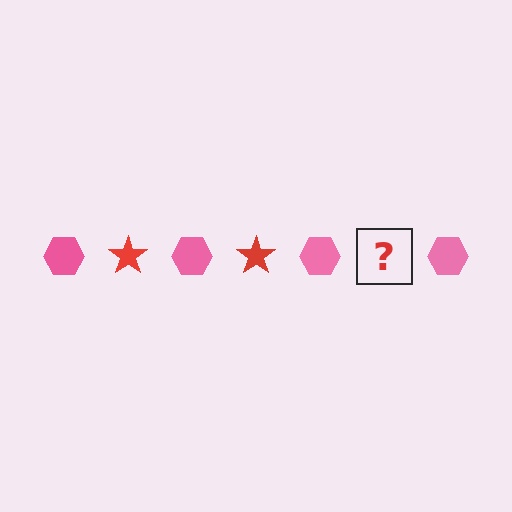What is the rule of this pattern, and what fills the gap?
The rule is that the pattern alternates between pink hexagon and red star. The gap should be filled with a red star.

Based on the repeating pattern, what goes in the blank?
The blank should be a red star.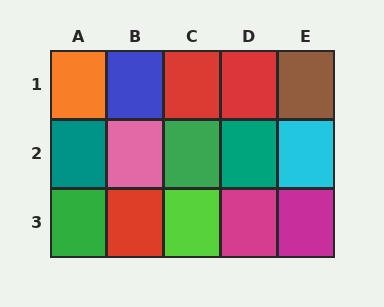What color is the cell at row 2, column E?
Cyan.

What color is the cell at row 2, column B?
Pink.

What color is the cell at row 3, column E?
Magenta.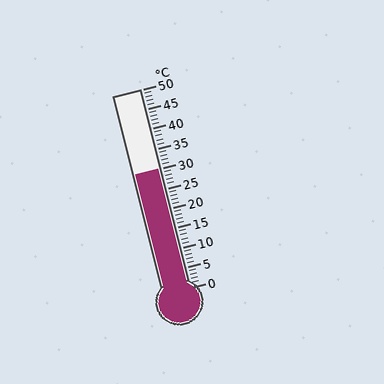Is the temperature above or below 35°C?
The temperature is below 35°C.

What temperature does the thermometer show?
The thermometer shows approximately 30°C.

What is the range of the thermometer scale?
The thermometer scale ranges from 0°C to 50°C.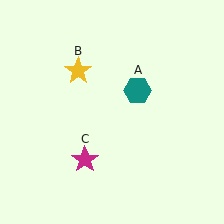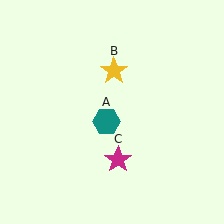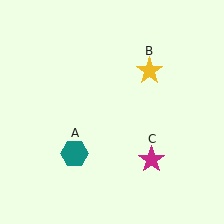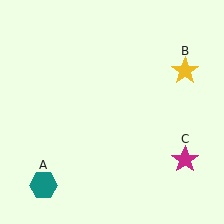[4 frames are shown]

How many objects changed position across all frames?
3 objects changed position: teal hexagon (object A), yellow star (object B), magenta star (object C).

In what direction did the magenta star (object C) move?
The magenta star (object C) moved right.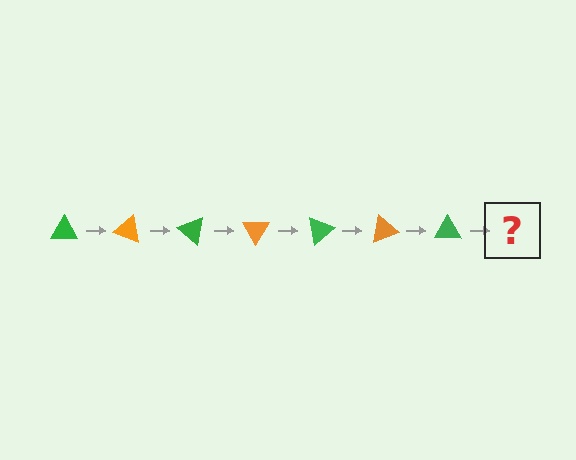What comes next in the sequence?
The next element should be an orange triangle, rotated 140 degrees from the start.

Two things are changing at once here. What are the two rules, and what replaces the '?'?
The two rules are that it rotates 20 degrees each step and the color cycles through green and orange. The '?' should be an orange triangle, rotated 140 degrees from the start.